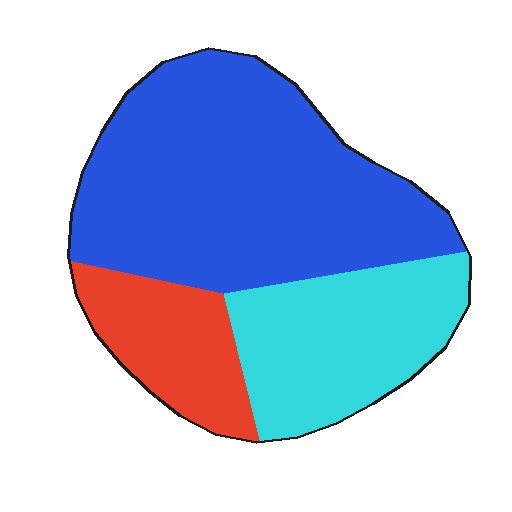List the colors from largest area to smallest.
From largest to smallest: blue, cyan, red.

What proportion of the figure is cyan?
Cyan covers about 25% of the figure.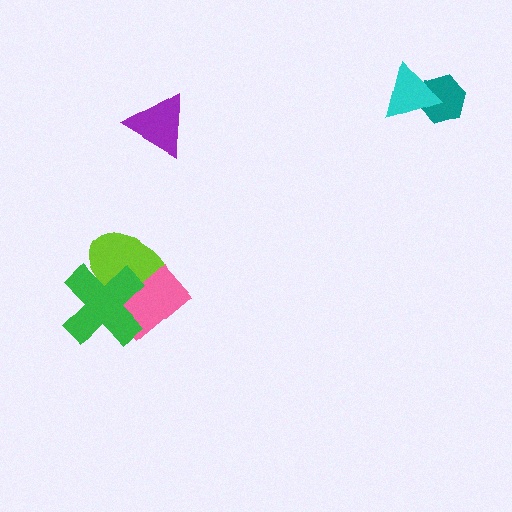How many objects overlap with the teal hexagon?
1 object overlaps with the teal hexagon.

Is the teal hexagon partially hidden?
Yes, it is partially covered by another shape.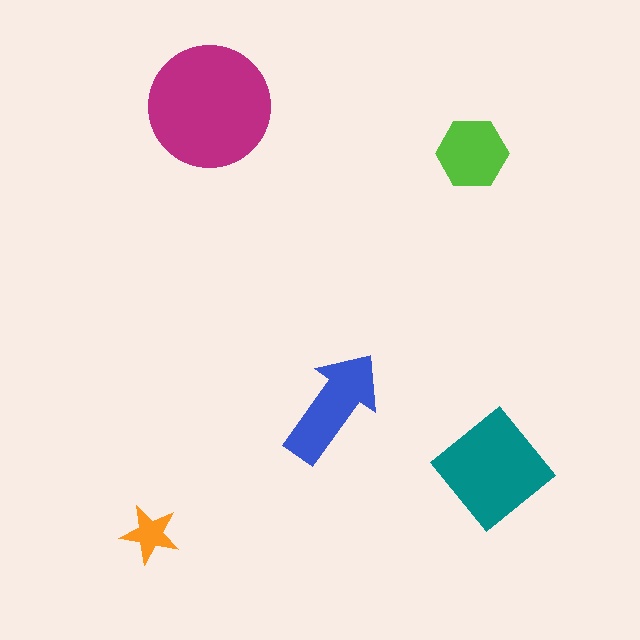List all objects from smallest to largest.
The orange star, the lime hexagon, the blue arrow, the teal diamond, the magenta circle.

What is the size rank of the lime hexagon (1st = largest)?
4th.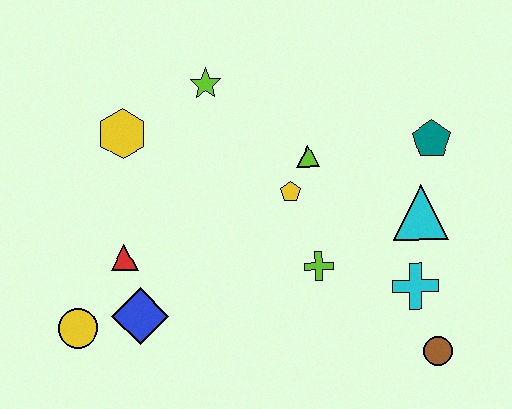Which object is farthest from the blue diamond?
The teal pentagon is farthest from the blue diamond.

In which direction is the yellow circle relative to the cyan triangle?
The yellow circle is to the left of the cyan triangle.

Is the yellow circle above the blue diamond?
No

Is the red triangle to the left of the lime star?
Yes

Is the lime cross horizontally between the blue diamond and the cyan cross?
Yes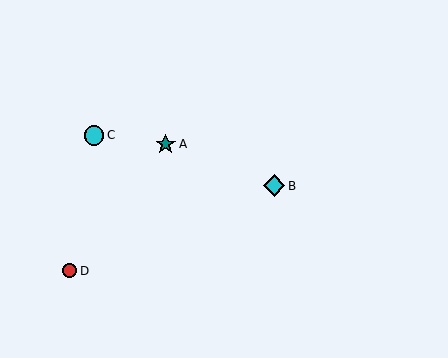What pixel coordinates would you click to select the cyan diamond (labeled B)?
Click at (274, 186) to select the cyan diamond B.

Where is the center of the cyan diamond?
The center of the cyan diamond is at (274, 186).